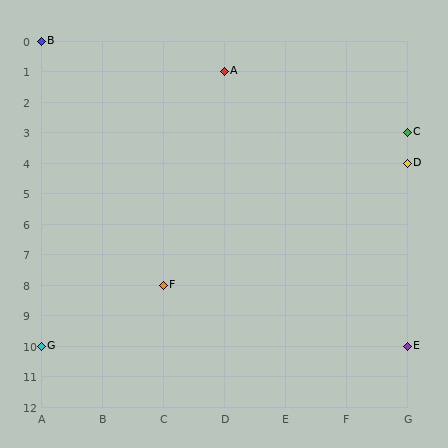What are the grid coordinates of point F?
Point F is at grid coordinates (C, 8).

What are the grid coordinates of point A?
Point A is at grid coordinates (D, 1).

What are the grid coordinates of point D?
Point D is at grid coordinates (G, 4).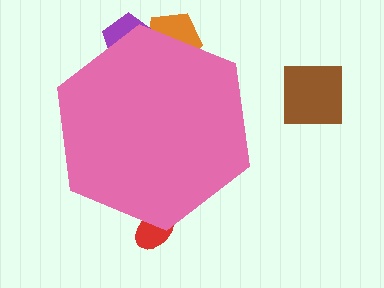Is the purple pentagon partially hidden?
Yes, the purple pentagon is partially hidden behind the pink hexagon.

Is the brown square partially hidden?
No, the brown square is fully visible.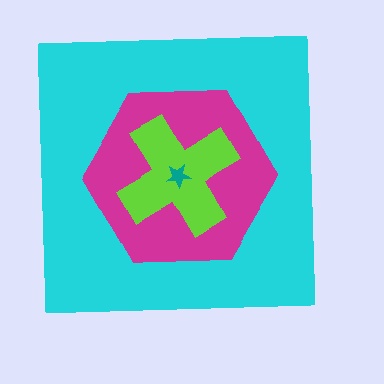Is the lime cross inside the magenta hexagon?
Yes.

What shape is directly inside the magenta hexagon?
The lime cross.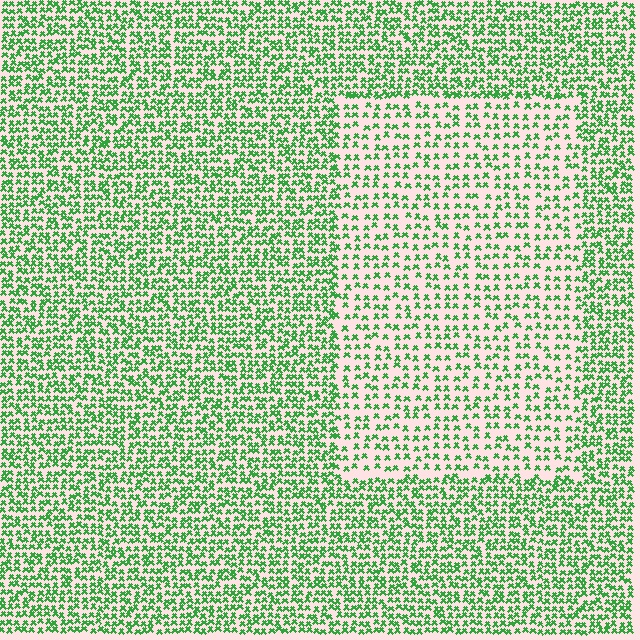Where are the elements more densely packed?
The elements are more densely packed outside the rectangle boundary.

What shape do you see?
I see a rectangle.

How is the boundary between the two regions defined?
The boundary is defined by a change in element density (approximately 1.8x ratio). All elements are the same color, size, and shape.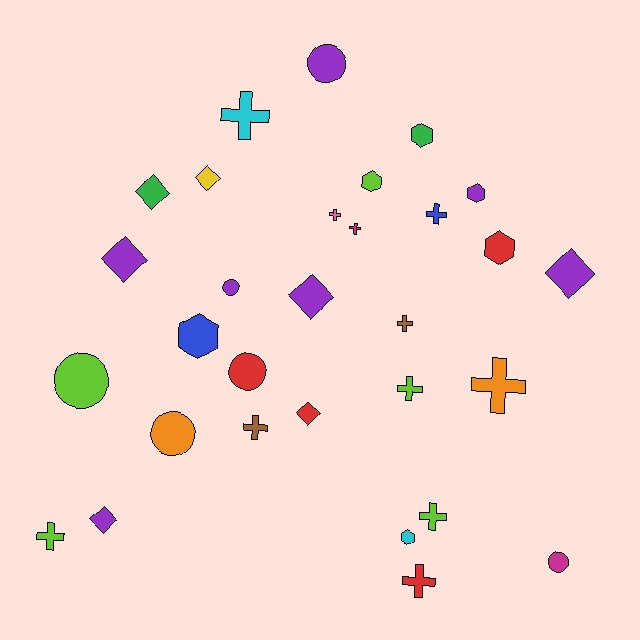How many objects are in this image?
There are 30 objects.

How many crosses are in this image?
There are 11 crosses.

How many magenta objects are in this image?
There are 2 magenta objects.